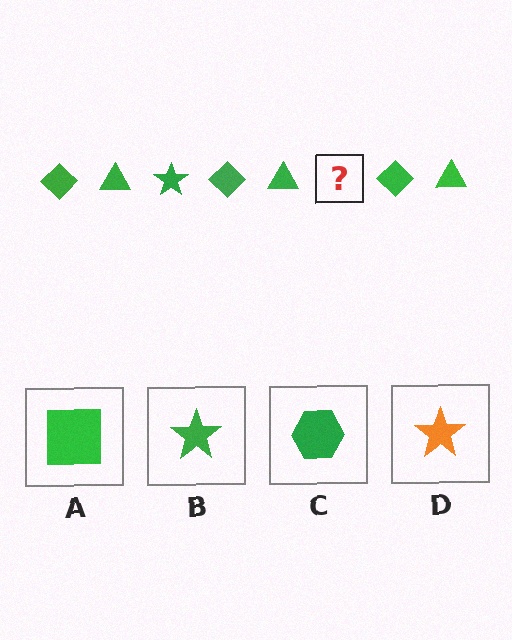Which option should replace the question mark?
Option B.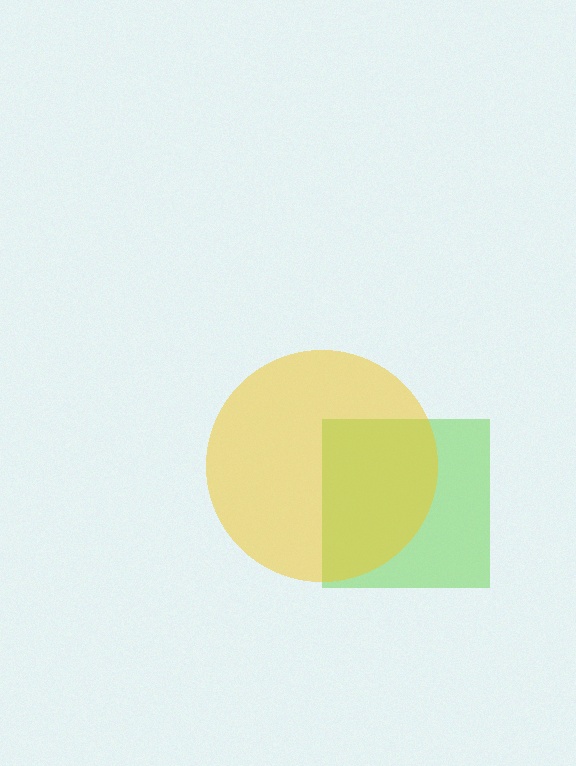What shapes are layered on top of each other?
The layered shapes are: a lime square, a yellow circle.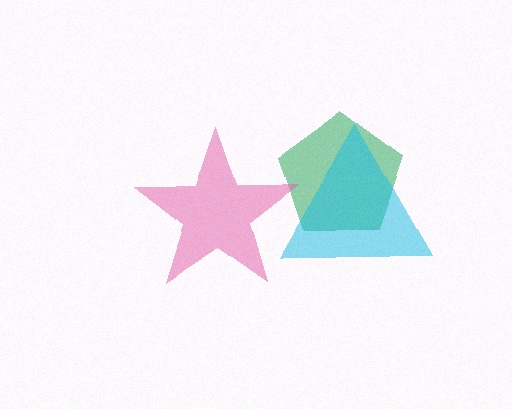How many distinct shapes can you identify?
There are 3 distinct shapes: a green pentagon, a pink star, a cyan triangle.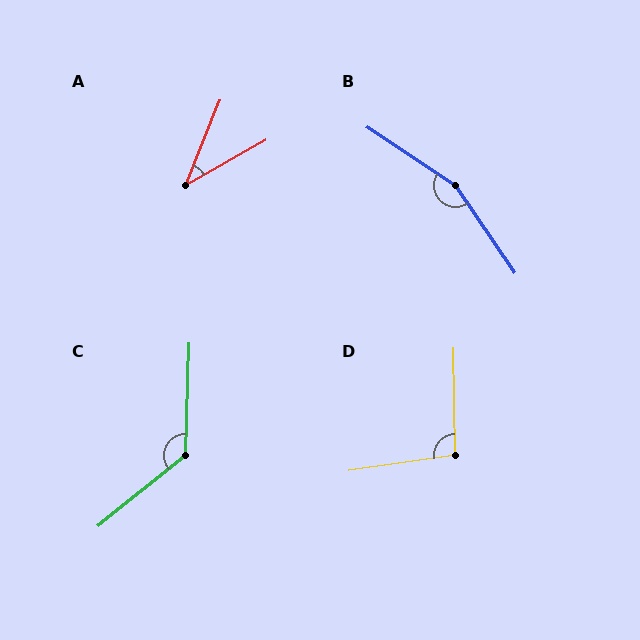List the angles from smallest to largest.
A (39°), D (98°), C (131°), B (157°).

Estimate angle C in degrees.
Approximately 131 degrees.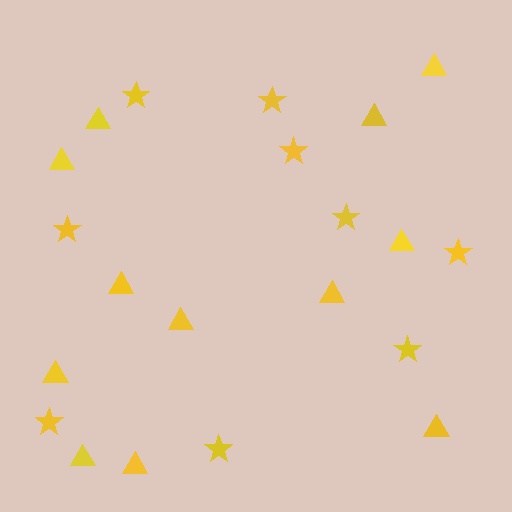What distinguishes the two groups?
There are 2 groups: one group of stars (9) and one group of triangles (12).